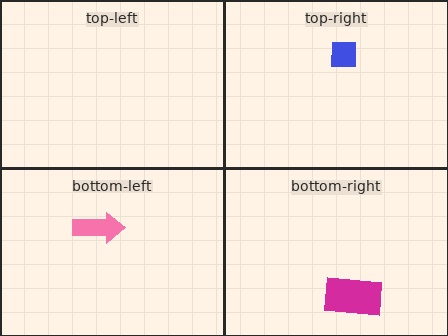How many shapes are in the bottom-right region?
1.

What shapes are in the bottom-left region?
The pink arrow.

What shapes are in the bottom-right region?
The magenta rectangle.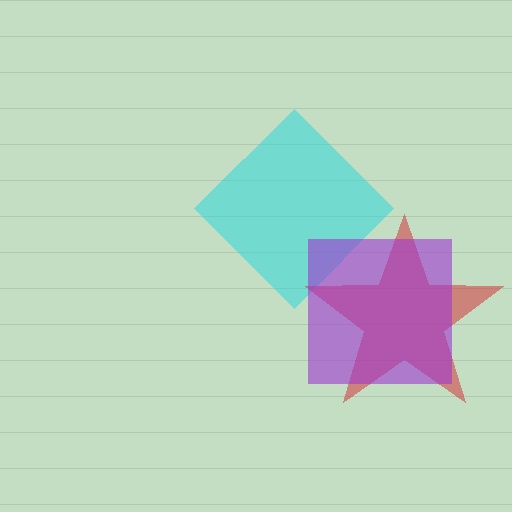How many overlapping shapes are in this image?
There are 3 overlapping shapes in the image.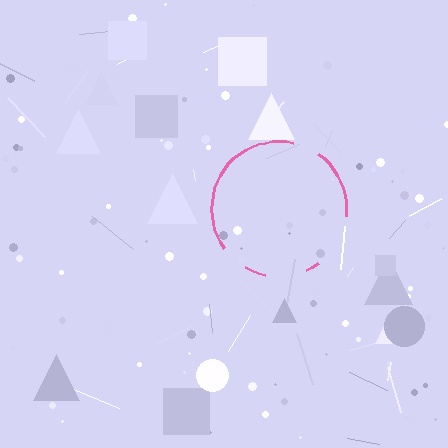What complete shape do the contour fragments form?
The contour fragments form a circle.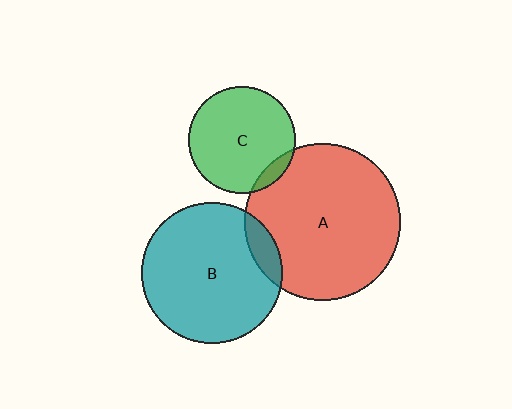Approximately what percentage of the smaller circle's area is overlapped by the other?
Approximately 5%.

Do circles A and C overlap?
Yes.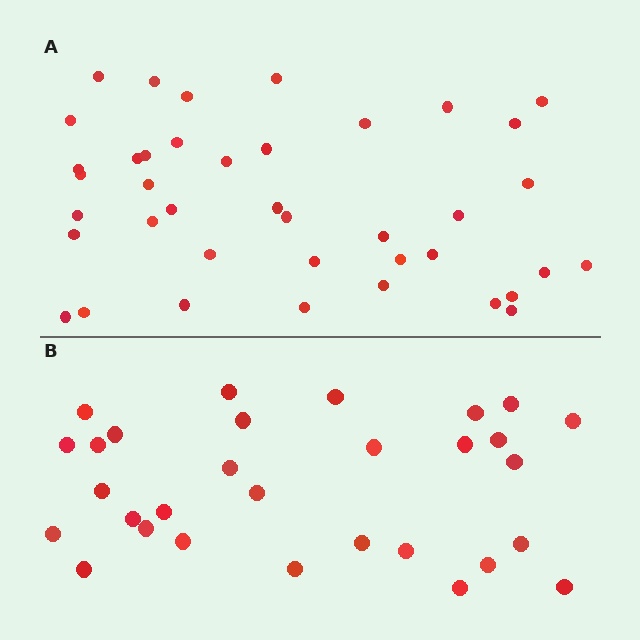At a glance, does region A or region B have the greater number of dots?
Region A (the top region) has more dots.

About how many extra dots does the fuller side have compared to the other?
Region A has roughly 10 or so more dots than region B.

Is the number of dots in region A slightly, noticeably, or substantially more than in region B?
Region A has noticeably more, but not dramatically so. The ratio is roughly 1.3 to 1.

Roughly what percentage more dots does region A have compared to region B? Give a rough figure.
About 35% more.